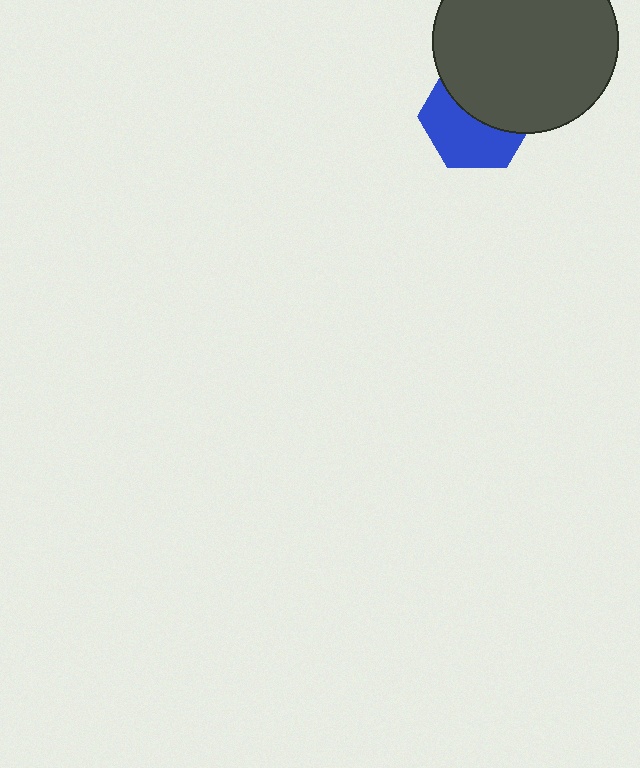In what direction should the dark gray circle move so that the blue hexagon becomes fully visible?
The dark gray circle should move up. That is the shortest direction to clear the overlap and leave the blue hexagon fully visible.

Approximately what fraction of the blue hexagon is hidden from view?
Roughly 49% of the blue hexagon is hidden behind the dark gray circle.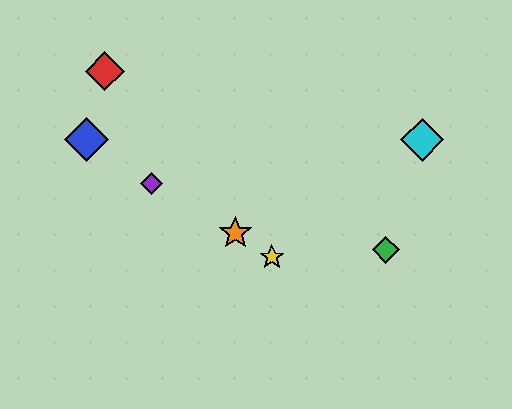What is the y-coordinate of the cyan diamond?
The cyan diamond is at y≈140.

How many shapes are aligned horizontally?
2 shapes (the blue diamond, the cyan diamond) are aligned horizontally.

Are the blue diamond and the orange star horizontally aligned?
No, the blue diamond is at y≈140 and the orange star is at y≈233.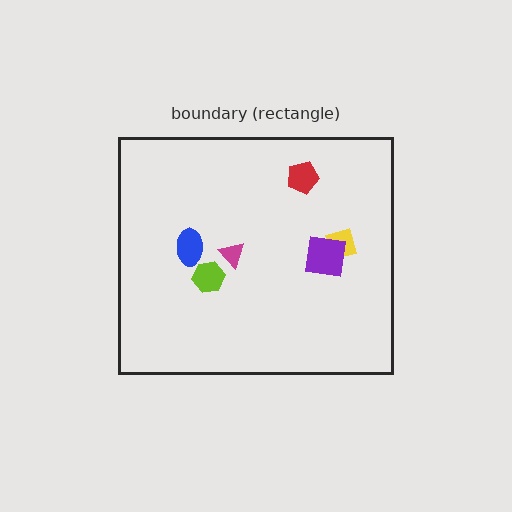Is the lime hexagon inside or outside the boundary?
Inside.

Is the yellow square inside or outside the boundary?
Inside.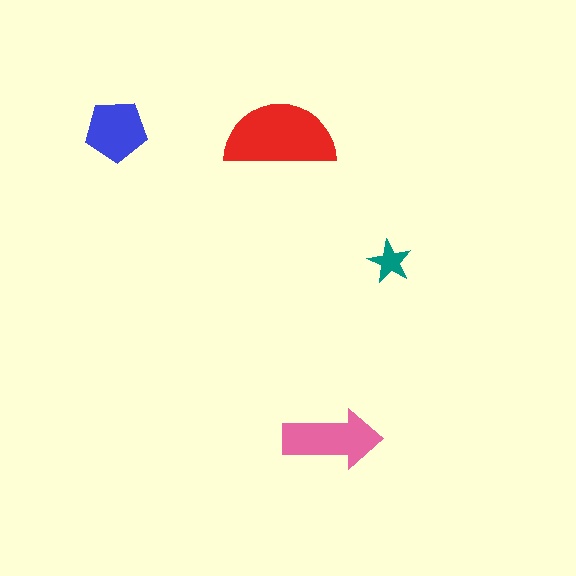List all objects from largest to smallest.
The red semicircle, the pink arrow, the blue pentagon, the teal star.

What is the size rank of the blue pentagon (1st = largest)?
3rd.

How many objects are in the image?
There are 4 objects in the image.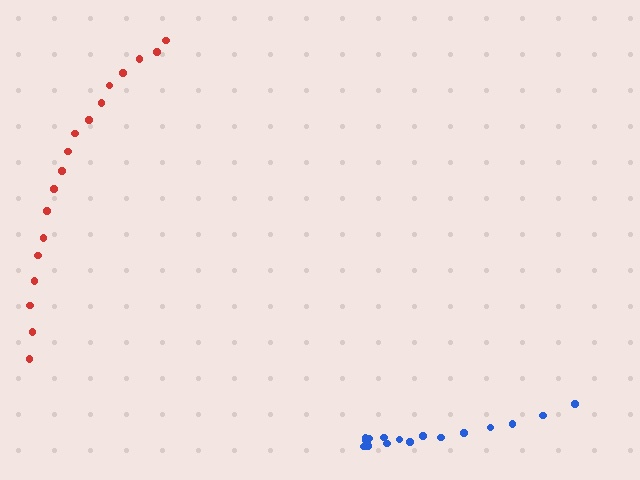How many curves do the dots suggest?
There are 2 distinct paths.